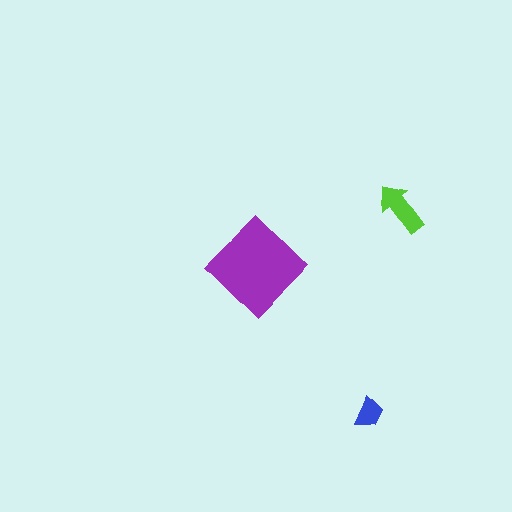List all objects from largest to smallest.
The purple diamond, the lime arrow, the blue trapezoid.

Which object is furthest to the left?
The purple diamond is leftmost.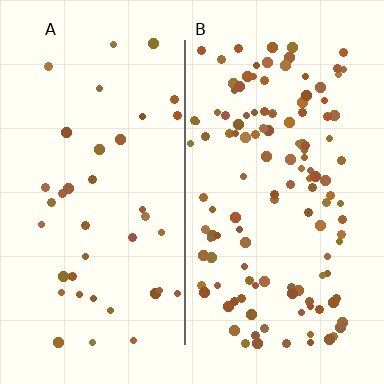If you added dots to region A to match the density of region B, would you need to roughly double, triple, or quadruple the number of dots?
Approximately triple.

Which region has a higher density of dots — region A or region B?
B (the right).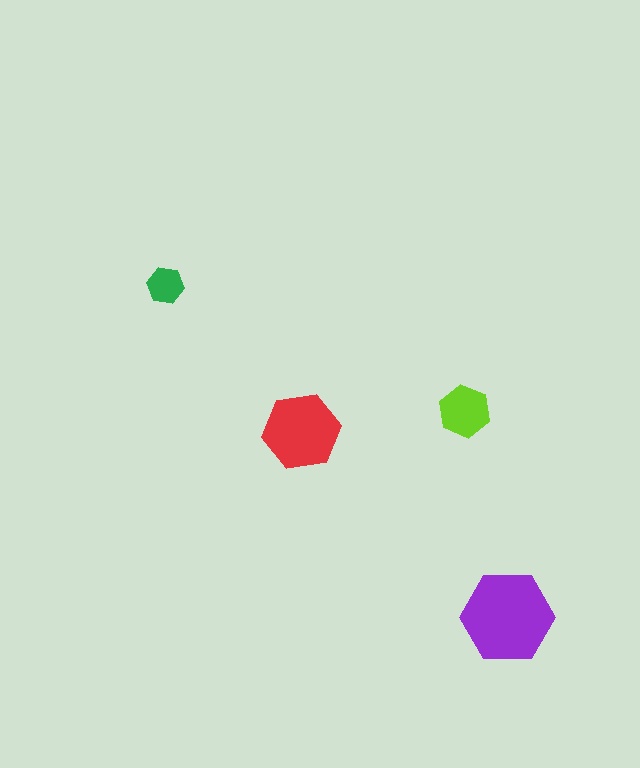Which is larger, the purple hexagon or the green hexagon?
The purple one.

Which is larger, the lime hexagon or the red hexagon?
The red one.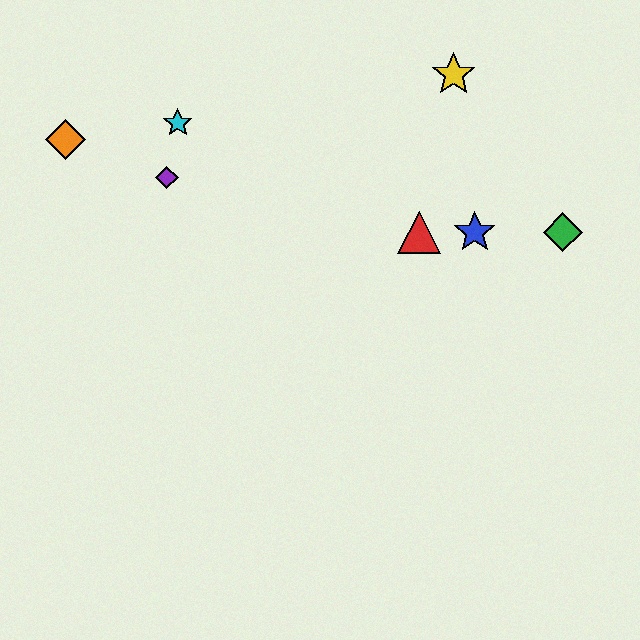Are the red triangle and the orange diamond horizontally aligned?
No, the red triangle is at y≈232 and the orange diamond is at y≈139.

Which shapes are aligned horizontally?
The red triangle, the blue star, the green diamond are aligned horizontally.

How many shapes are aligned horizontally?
3 shapes (the red triangle, the blue star, the green diamond) are aligned horizontally.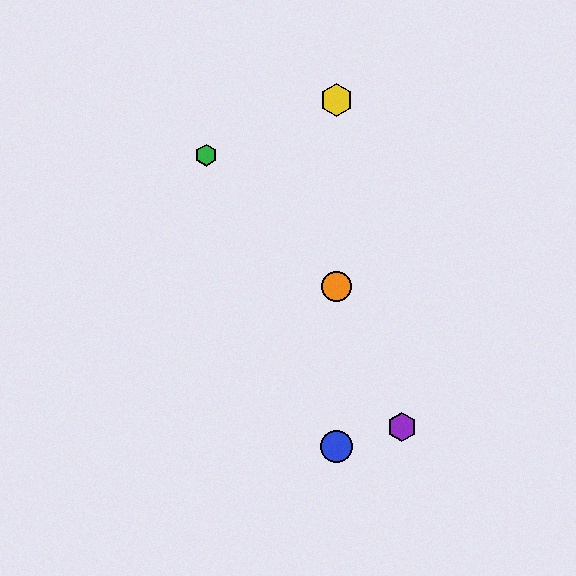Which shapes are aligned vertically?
The red star, the blue circle, the yellow hexagon, the orange circle are aligned vertically.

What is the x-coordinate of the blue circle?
The blue circle is at x≈337.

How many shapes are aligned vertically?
4 shapes (the red star, the blue circle, the yellow hexagon, the orange circle) are aligned vertically.